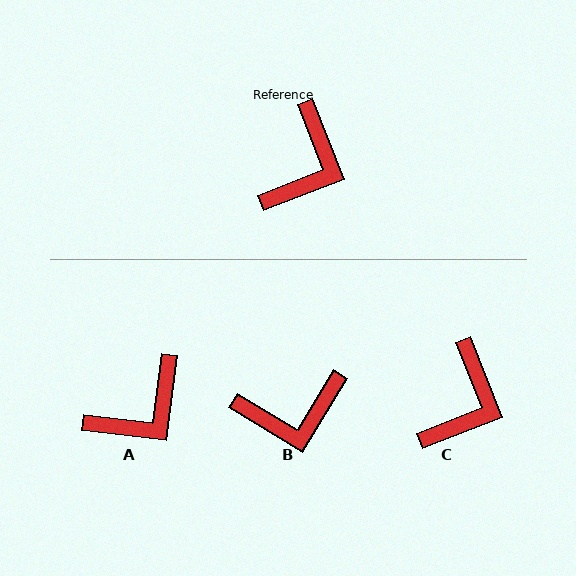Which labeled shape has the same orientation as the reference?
C.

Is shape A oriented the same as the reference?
No, it is off by about 29 degrees.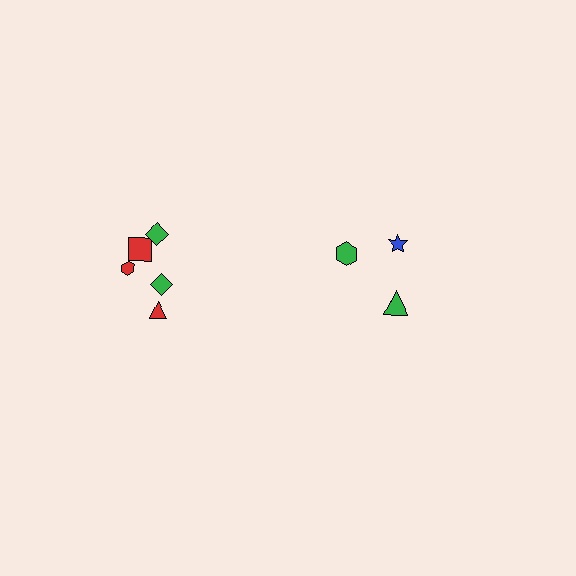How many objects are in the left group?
There are 5 objects.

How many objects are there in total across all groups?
There are 8 objects.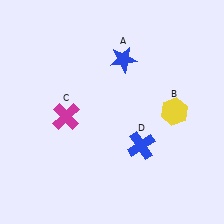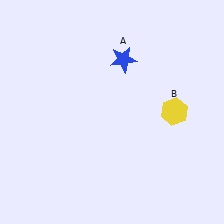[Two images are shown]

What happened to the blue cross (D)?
The blue cross (D) was removed in Image 2. It was in the bottom-right area of Image 1.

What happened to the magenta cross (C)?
The magenta cross (C) was removed in Image 2. It was in the bottom-left area of Image 1.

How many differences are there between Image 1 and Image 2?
There are 2 differences between the two images.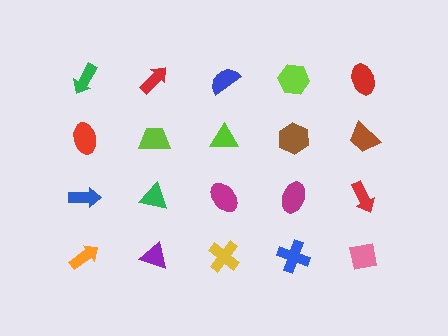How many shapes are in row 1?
5 shapes.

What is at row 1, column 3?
A blue semicircle.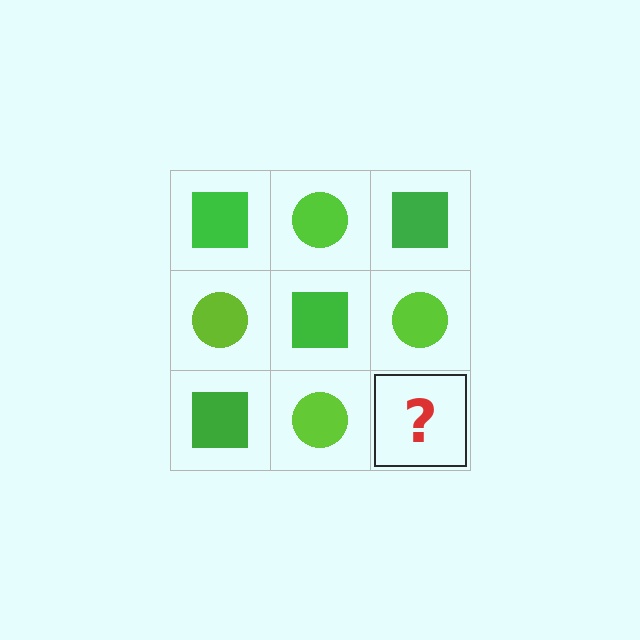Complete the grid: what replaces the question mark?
The question mark should be replaced with a green square.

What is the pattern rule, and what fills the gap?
The rule is that it alternates green square and lime circle in a checkerboard pattern. The gap should be filled with a green square.